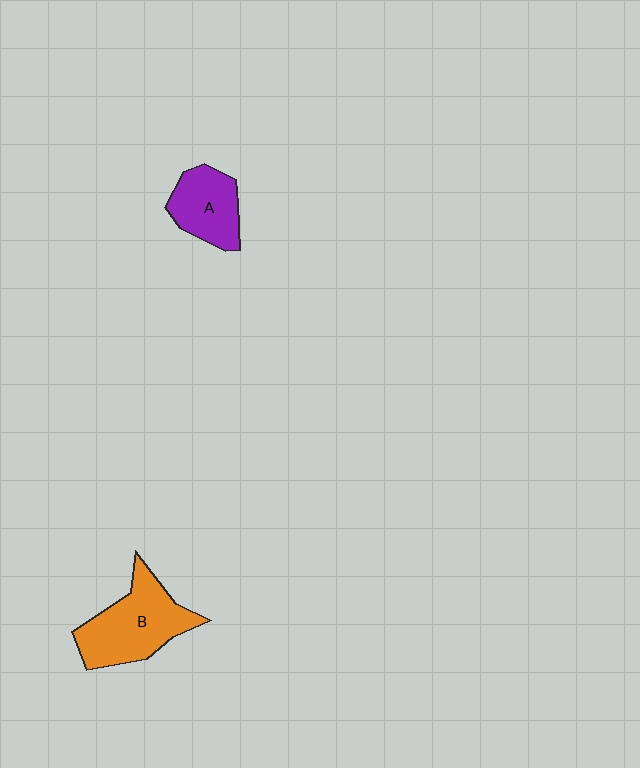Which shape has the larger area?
Shape B (orange).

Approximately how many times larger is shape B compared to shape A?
Approximately 1.5 times.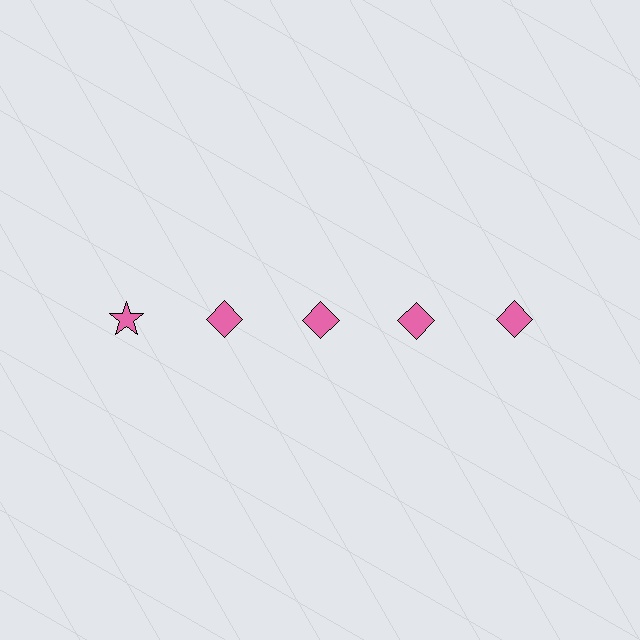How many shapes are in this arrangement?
There are 5 shapes arranged in a grid pattern.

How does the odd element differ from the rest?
It has a different shape: star instead of diamond.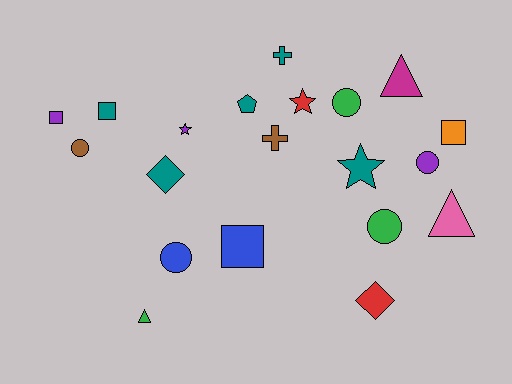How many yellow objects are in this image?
There are no yellow objects.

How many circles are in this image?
There are 5 circles.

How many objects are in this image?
There are 20 objects.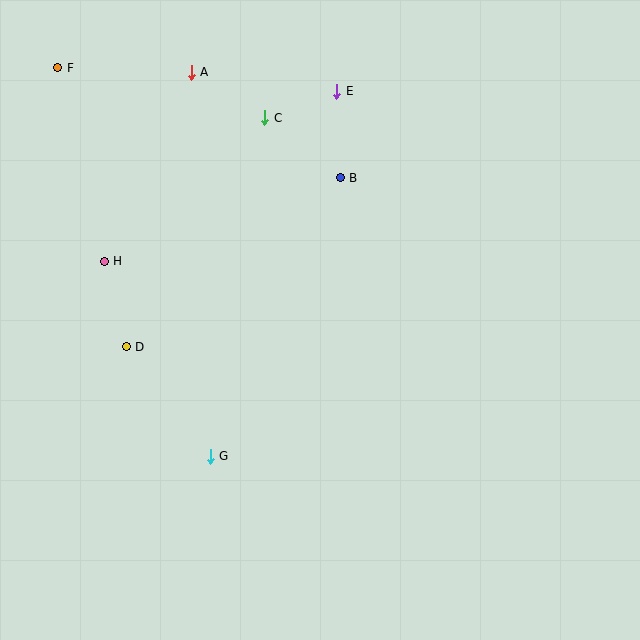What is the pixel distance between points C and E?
The distance between C and E is 77 pixels.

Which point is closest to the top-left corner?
Point F is closest to the top-left corner.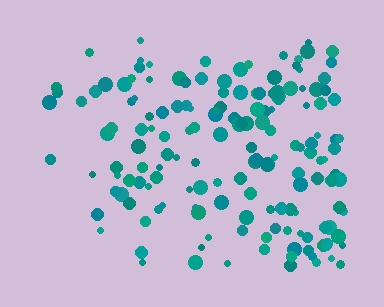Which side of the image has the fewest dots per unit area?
The left.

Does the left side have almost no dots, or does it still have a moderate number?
Still a moderate number, just noticeably fewer than the right.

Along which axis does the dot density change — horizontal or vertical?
Horizontal.